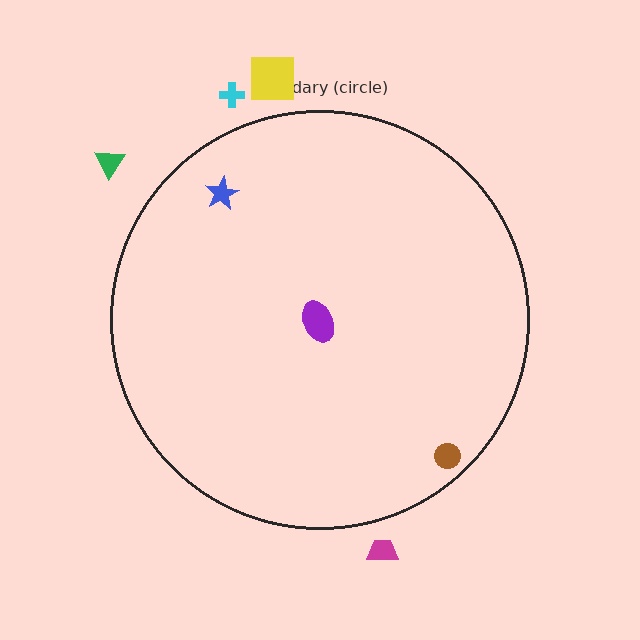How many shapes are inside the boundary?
3 inside, 4 outside.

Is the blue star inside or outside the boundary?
Inside.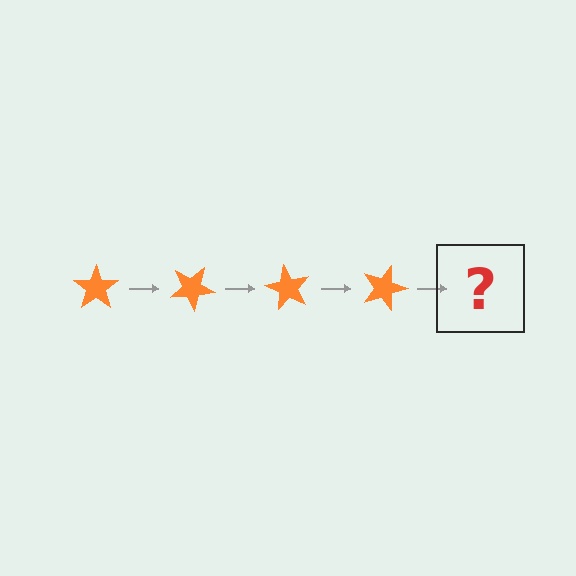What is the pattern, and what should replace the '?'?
The pattern is that the star rotates 30 degrees each step. The '?' should be an orange star rotated 120 degrees.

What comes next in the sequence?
The next element should be an orange star rotated 120 degrees.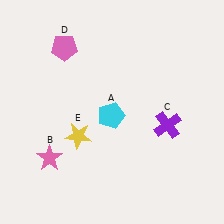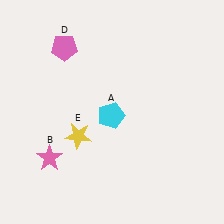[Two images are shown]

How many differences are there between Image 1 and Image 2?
There is 1 difference between the two images.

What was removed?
The purple cross (C) was removed in Image 2.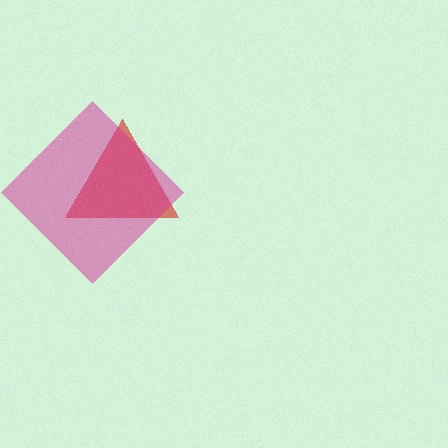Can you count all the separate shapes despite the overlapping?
Yes, there are 2 separate shapes.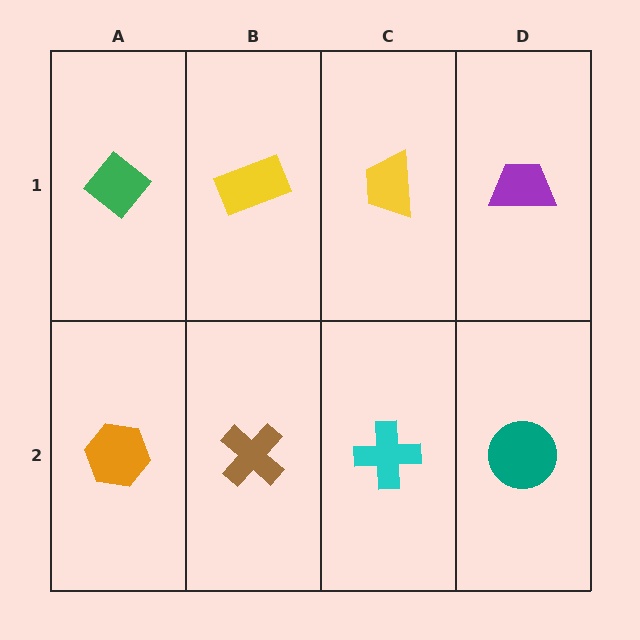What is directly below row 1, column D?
A teal circle.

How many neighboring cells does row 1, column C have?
3.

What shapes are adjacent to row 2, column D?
A purple trapezoid (row 1, column D), a cyan cross (row 2, column C).